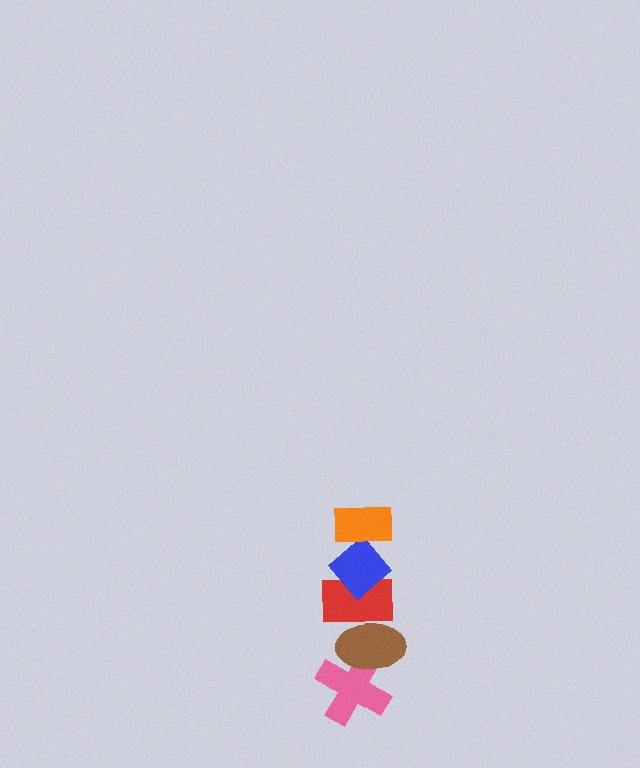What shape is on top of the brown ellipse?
The red rectangle is on top of the brown ellipse.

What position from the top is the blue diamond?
The blue diamond is 2nd from the top.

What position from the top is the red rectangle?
The red rectangle is 3rd from the top.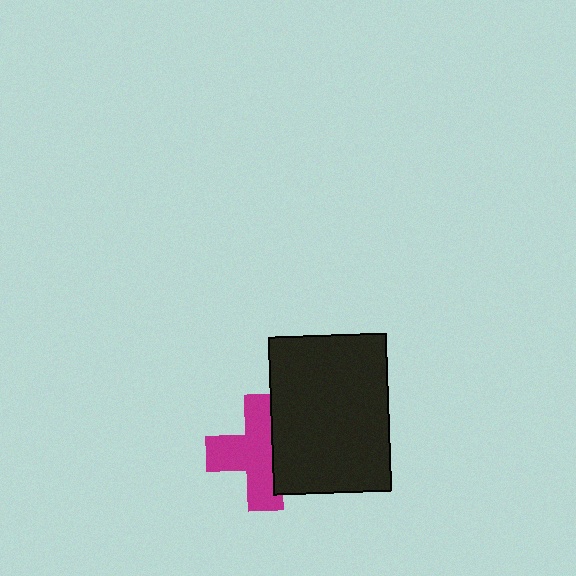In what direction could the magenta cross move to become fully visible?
The magenta cross could move left. That would shift it out from behind the black rectangle entirely.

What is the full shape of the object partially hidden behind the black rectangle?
The partially hidden object is a magenta cross.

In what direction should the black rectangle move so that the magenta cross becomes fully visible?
The black rectangle should move right. That is the shortest direction to clear the overlap and leave the magenta cross fully visible.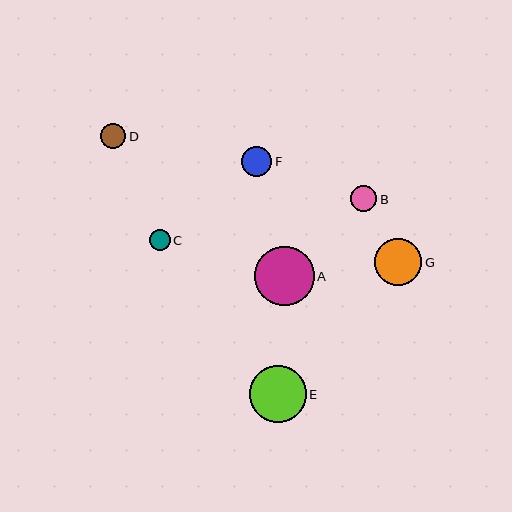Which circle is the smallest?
Circle C is the smallest with a size of approximately 21 pixels.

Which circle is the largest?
Circle A is the largest with a size of approximately 59 pixels.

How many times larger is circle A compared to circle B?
Circle A is approximately 2.3 times the size of circle B.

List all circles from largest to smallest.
From largest to smallest: A, E, G, F, B, D, C.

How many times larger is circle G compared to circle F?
Circle G is approximately 1.6 times the size of circle F.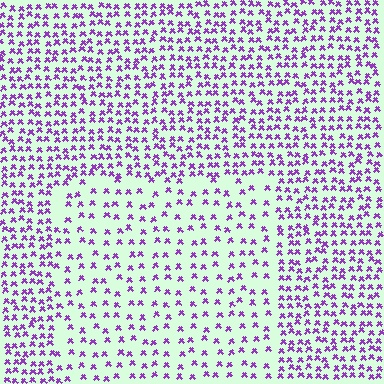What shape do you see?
I see a rectangle.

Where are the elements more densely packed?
The elements are more densely packed outside the rectangle boundary.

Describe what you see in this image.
The image contains small purple elements arranged at two different densities. A rectangle-shaped region is visible where the elements are less densely packed than the surrounding area.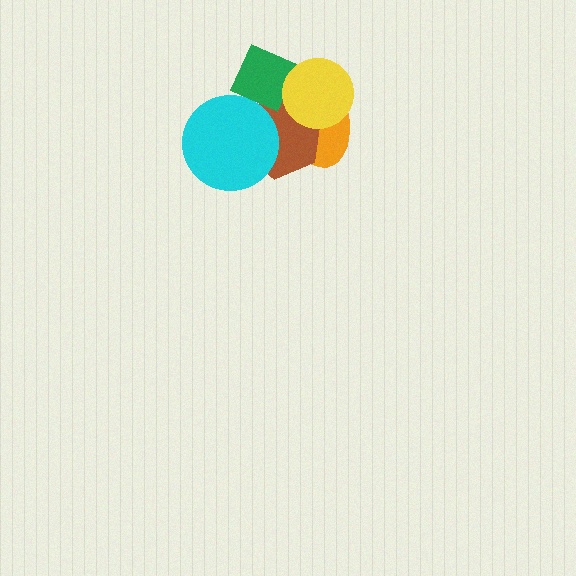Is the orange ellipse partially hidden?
Yes, it is partially covered by another shape.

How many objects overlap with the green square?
1 object overlaps with the green square.